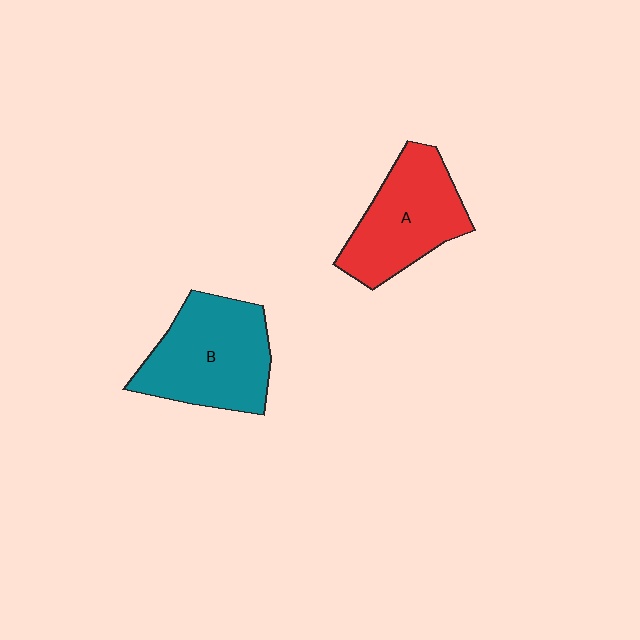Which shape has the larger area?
Shape B (teal).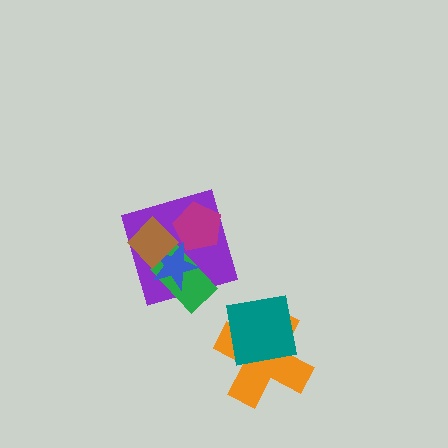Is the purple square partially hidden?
Yes, it is partially covered by another shape.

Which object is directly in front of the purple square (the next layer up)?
The green rectangle is directly in front of the purple square.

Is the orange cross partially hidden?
Yes, it is partially covered by another shape.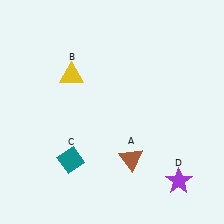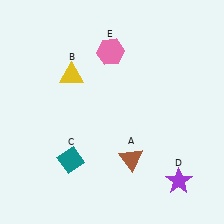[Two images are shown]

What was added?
A pink hexagon (E) was added in Image 2.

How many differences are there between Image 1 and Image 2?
There is 1 difference between the two images.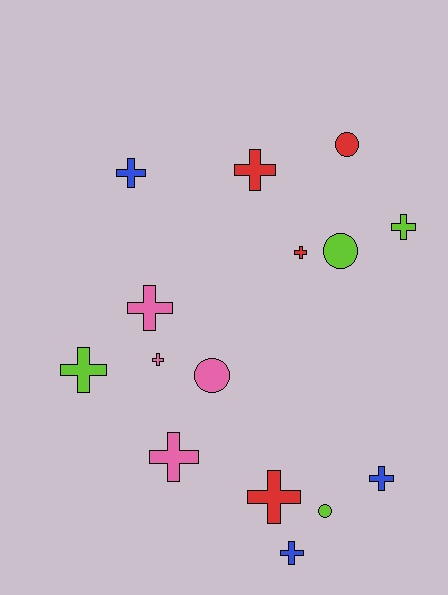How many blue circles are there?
There are no blue circles.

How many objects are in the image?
There are 15 objects.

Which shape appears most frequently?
Cross, with 11 objects.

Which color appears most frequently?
Pink, with 4 objects.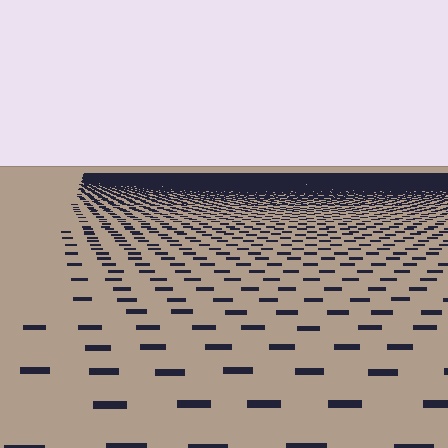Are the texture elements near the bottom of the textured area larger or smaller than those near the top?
Larger. Near the bottom, elements are closer to the viewer and appear at a bigger on-screen size.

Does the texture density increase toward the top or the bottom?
Density increases toward the top.